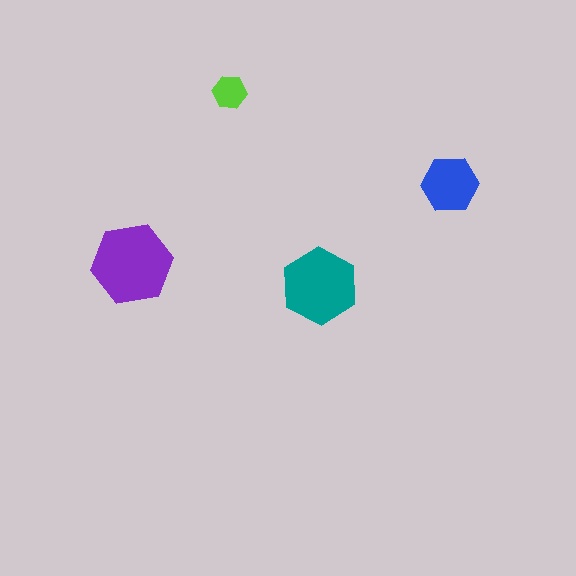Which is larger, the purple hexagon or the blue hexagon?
The purple one.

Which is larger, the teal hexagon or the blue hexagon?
The teal one.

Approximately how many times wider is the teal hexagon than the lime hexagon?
About 2 times wider.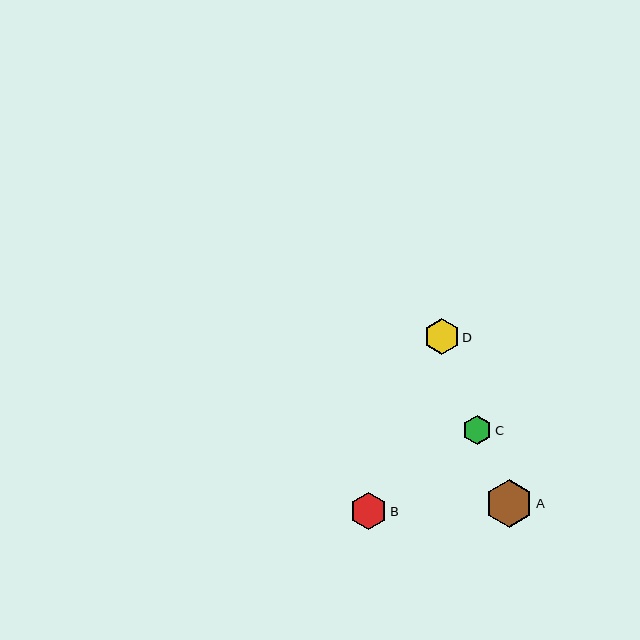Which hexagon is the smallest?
Hexagon C is the smallest with a size of approximately 29 pixels.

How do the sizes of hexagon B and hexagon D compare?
Hexagon B and hexagon D are approximately the same size.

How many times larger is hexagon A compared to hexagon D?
Hexagon A is approximately 1.4 times the size of hexagon D.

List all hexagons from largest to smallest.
From largest to smallest: A, B, D, C.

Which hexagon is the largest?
Hexagon A is the largest with a size of approximately 48 pixels.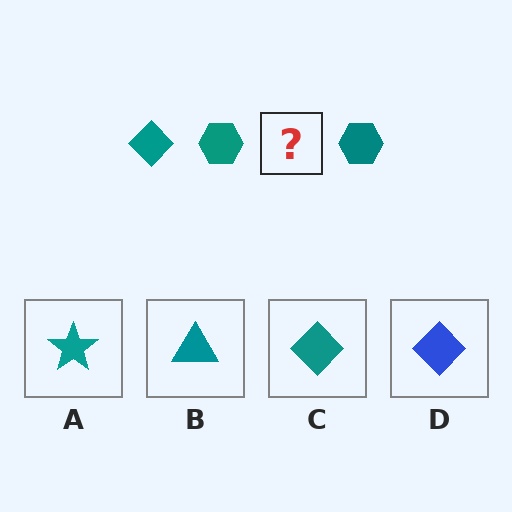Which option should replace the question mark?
Option C.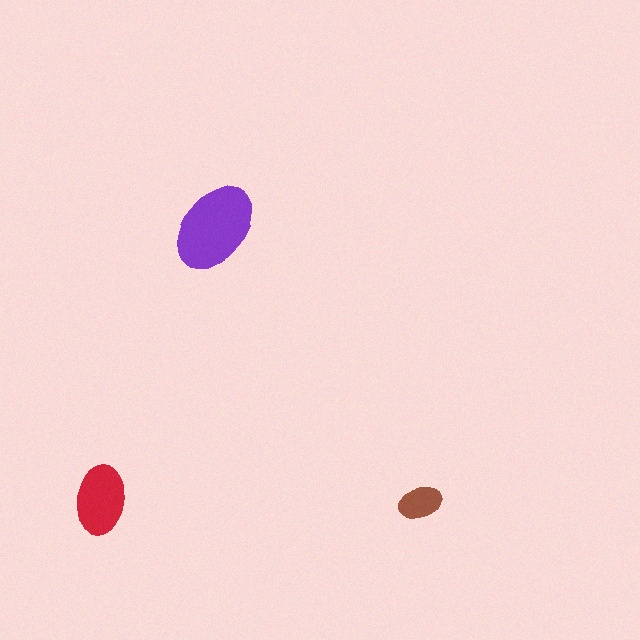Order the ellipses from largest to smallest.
the purple one, the red one, the brown one.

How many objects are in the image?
There are 3 objects in the image.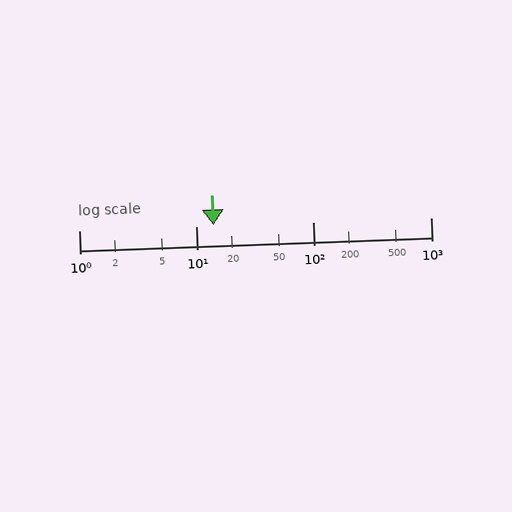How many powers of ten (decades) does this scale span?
The scale spans 3 decades, from 1 to 1000.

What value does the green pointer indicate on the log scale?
The pointer indicates approximately 14.